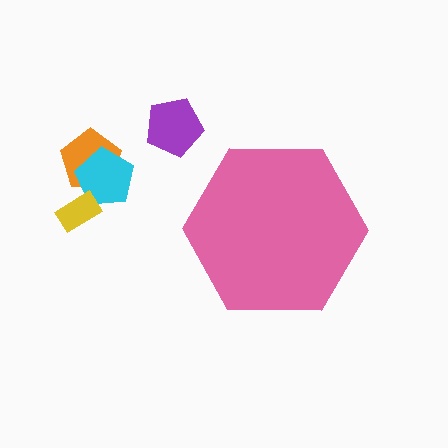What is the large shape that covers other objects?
A pink hexagon.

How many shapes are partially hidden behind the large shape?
0 shapes are partially hidden.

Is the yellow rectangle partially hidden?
No, the yellow rectangle is fully visible.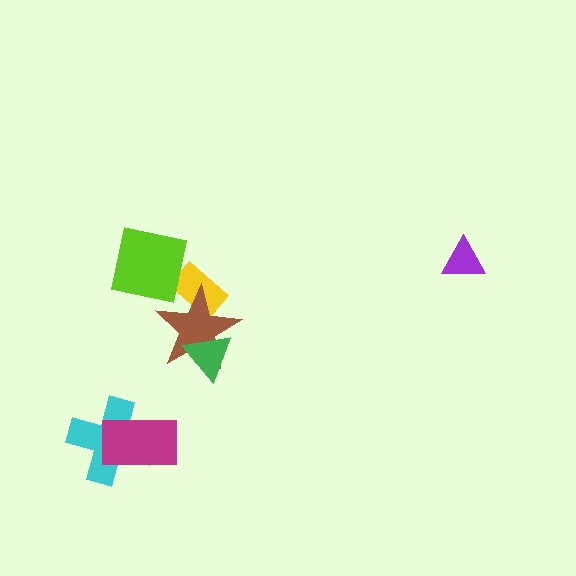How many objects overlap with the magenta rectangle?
1 object overlaps with the magenta rectangle.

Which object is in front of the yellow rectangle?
The brown star is in front of the yellow rectangle.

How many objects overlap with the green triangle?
1 object overlaps with the green triangle.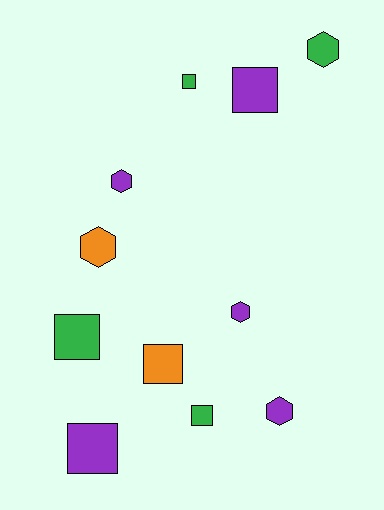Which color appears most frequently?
Purple, with 5 objects.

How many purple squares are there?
There are 2 purple squares.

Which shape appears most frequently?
Square, with 6 objects.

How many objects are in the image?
There are 11 objects.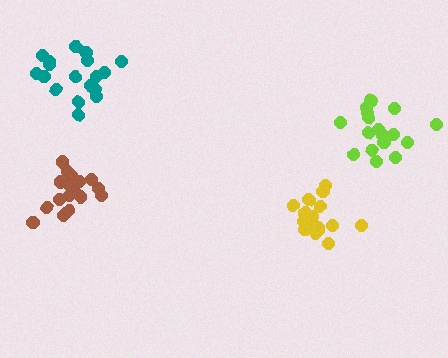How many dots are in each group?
Group 1: 17 dots, Group 2: 18 dots, Group 3: 17 dots, Group 4: 18 dots (70 total).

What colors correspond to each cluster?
The clusters are colored: yellow, teal, lime, brown.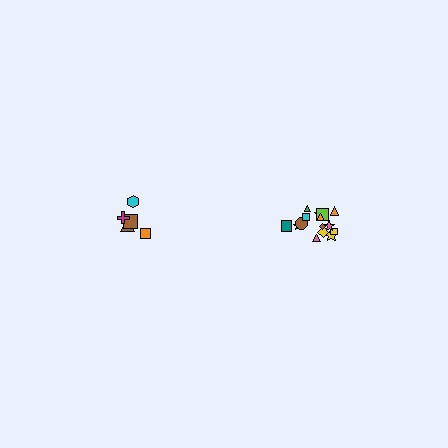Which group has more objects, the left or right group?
The right group.